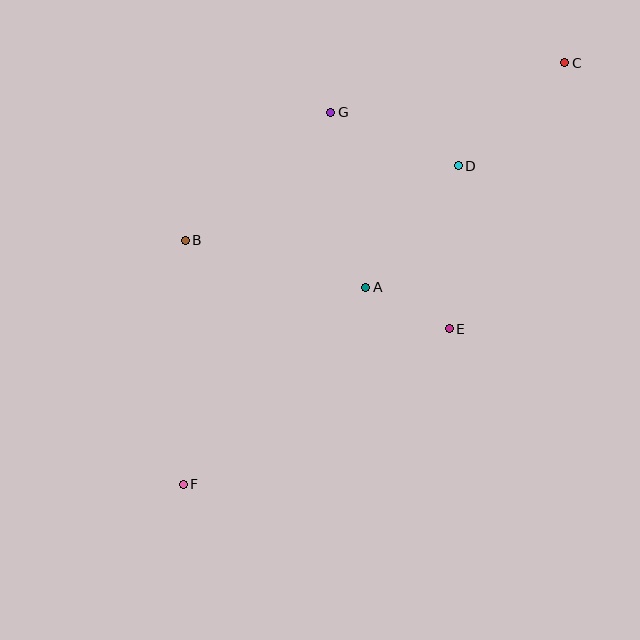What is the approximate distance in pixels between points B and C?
The distance between B and C is approximately 419 pixels.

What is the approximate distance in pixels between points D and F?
The distance between D and F is approximately 421 pixels.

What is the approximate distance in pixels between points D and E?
The distance between D and E is approximately 163 pixels.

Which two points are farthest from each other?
Points C and F are farthest from each other.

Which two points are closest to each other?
Points A and E are closest to each other.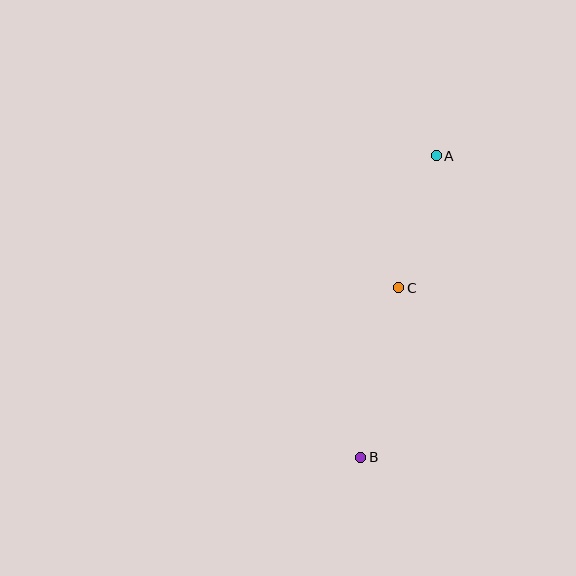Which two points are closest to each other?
Points A and C are closest to each other.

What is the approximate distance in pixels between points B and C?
The distance between B and C is approximately 174 pixels.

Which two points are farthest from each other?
Points A and B are farthest from each other.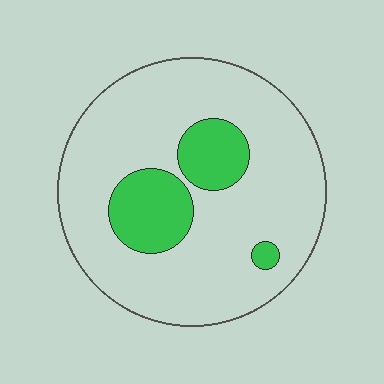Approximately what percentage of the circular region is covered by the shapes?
Approximately 20%.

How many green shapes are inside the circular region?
3.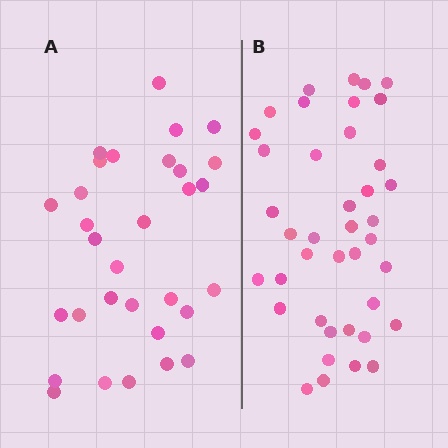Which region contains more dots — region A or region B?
Region B (the right region) has more dots.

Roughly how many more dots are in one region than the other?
Region B has roughly 8 or so more dots than region A.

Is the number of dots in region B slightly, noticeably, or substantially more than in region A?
Region B has noticeably more, but not dramatically so. The ratio is roughly 1.3 to 1.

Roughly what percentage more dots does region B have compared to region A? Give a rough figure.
About 30% more.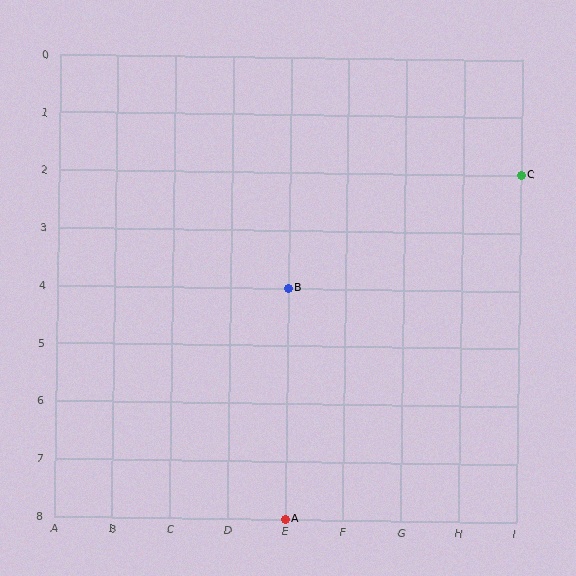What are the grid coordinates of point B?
Point B is at grid coordinates (E, 4).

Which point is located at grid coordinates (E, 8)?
Point A is at (E, 8).